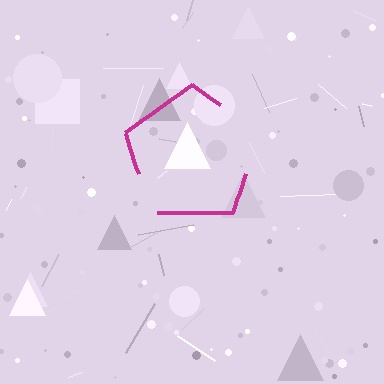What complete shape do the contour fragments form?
The contour fragments form a pentagon.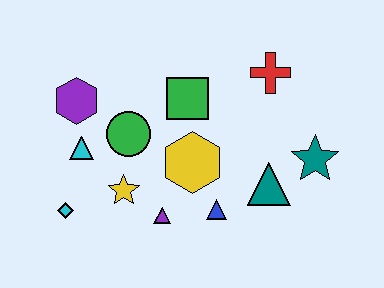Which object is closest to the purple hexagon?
The cyan triangle is closest to the purple hexagon.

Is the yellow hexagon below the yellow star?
No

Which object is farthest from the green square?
The cyan diamond is farthest from the green square.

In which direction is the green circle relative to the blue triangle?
The green circle is to the left of the blue triangle.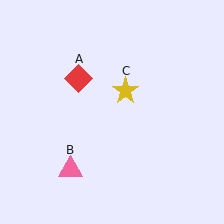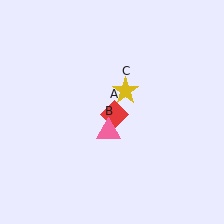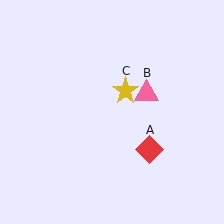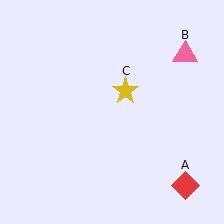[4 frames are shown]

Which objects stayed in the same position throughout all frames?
Yellow star (object C) remained stationary.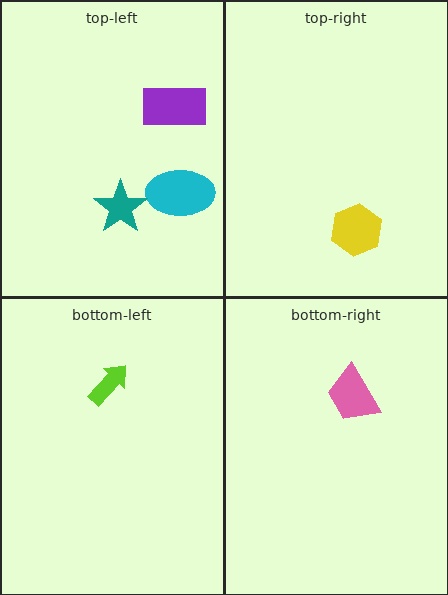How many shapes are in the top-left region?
3.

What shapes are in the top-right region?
The yellow hexagon.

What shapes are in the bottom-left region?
The lime arrow.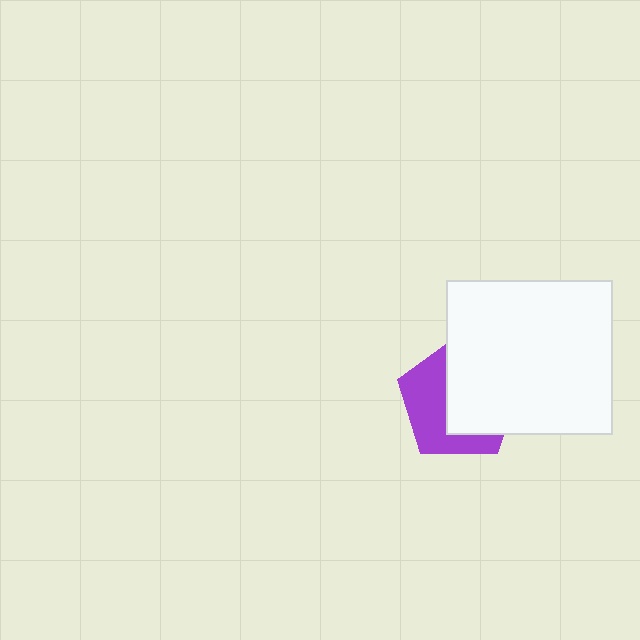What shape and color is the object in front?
The object in front is a white rectangle.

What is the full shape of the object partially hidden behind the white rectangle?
The partially hidden object is a purple pentagon.